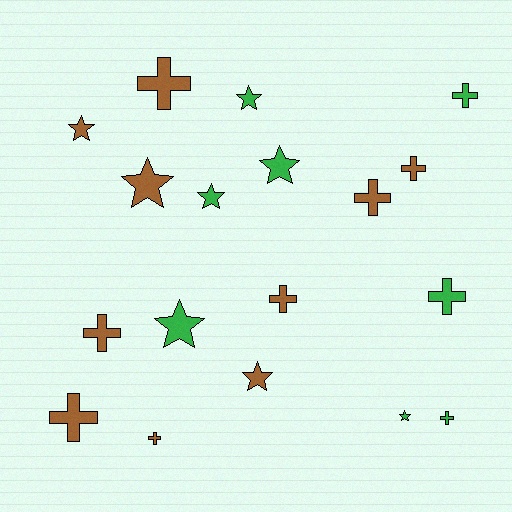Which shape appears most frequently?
Cross, with 10 objects.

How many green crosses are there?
There are 3 green crosses.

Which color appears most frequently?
Brown, with 10 objects.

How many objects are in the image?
There are 18 objects.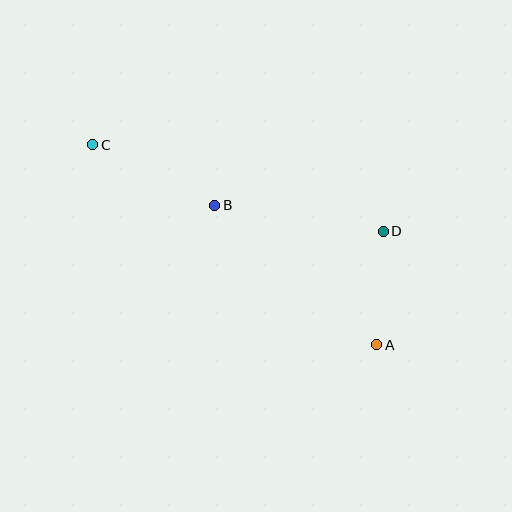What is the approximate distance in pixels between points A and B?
The distance between A and B is approximately 214 pixels.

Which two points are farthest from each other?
Points A and C are farthest from each other.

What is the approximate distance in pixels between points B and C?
The distance between B and C is approximately 136 pixels.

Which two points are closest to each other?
Points A and D are closest to each other.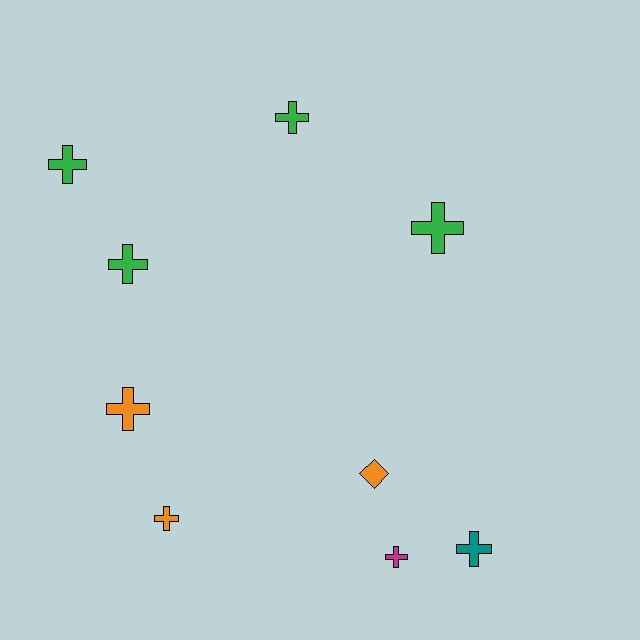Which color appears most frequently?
Green, with 4 objects.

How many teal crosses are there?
There is 1 teal cross.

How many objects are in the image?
There are 9 objects.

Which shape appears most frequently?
Cross, with 8 objects.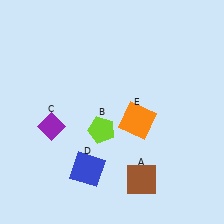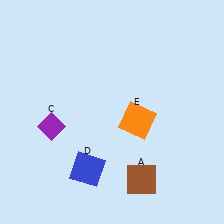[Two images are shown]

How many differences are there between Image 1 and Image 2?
There is 1 difference between the two images.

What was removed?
The lime pentagon (B) was removed in Image 2.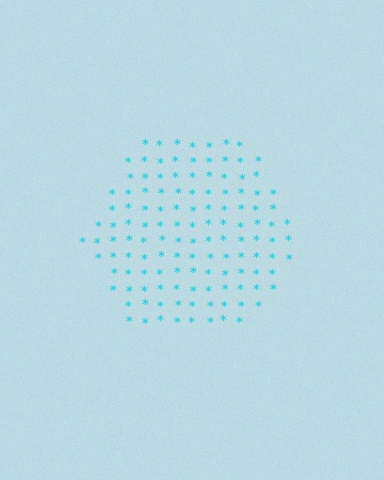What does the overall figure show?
The overall figure shows a hexagon.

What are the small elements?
The small elements are asterisks.